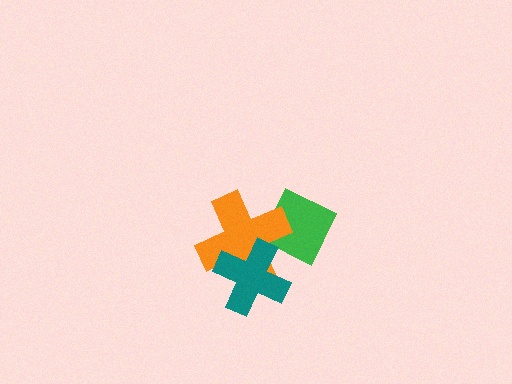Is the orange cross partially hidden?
Yes, it is partially covered by another shape.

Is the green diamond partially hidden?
Yes, it is partially covered by another shape.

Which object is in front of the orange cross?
The teal cross is in front of the orange cross.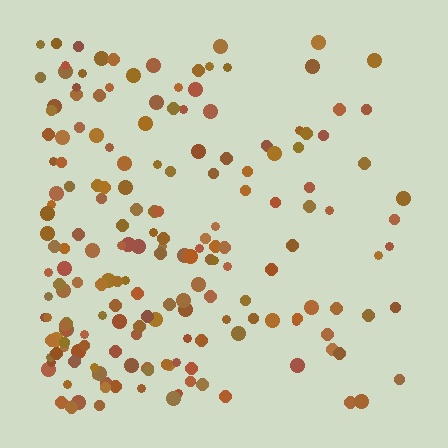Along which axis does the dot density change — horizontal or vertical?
Horizontal.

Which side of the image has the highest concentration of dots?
The left.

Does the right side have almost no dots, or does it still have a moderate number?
Still a moderate number, just noticeably fewer than the left.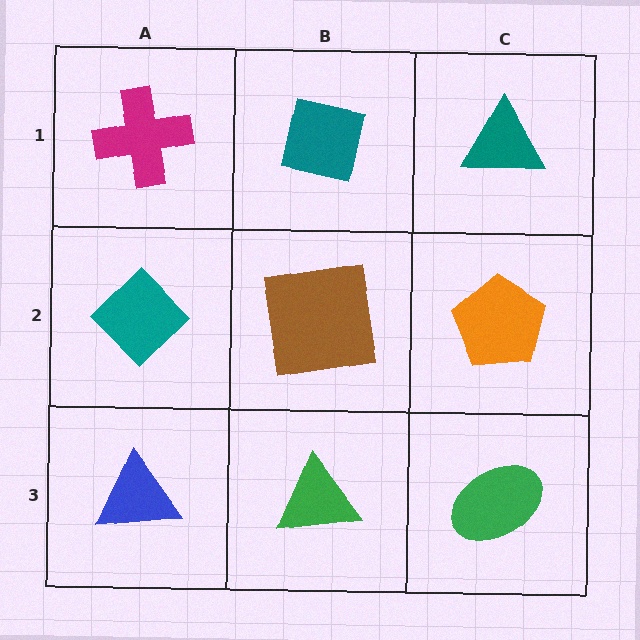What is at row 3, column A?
A blue triangle.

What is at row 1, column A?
A magenta cross.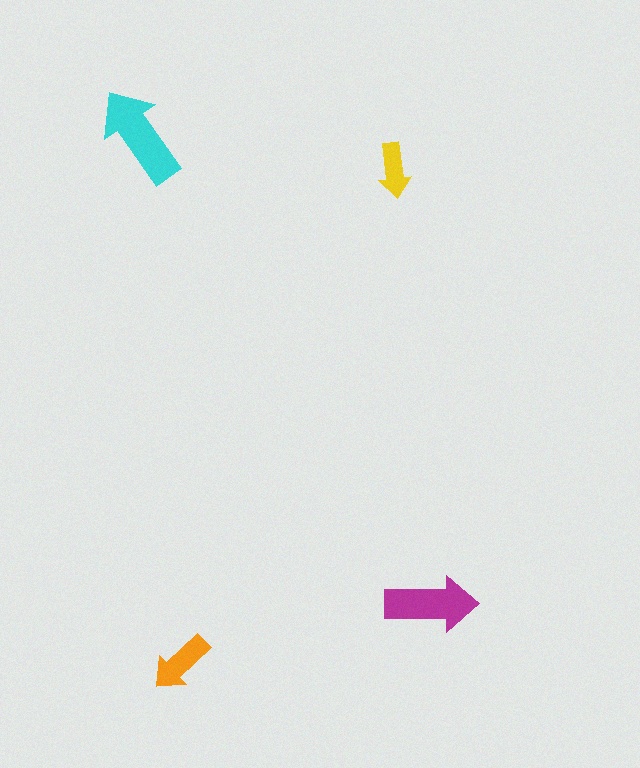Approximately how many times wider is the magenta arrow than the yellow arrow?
About 1.5 times wider.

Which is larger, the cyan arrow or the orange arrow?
The cyan one.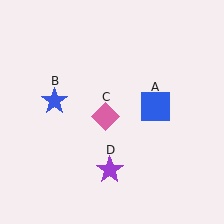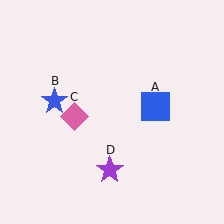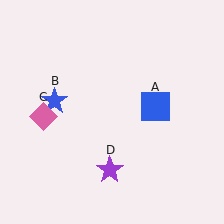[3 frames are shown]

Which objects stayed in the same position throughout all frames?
Blue square (object A) and blue star (object B) and purple star (object D) remained stationary.